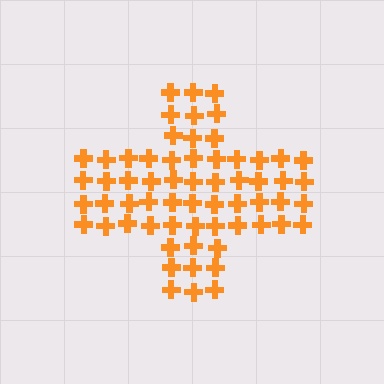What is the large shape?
The large shape is a cross.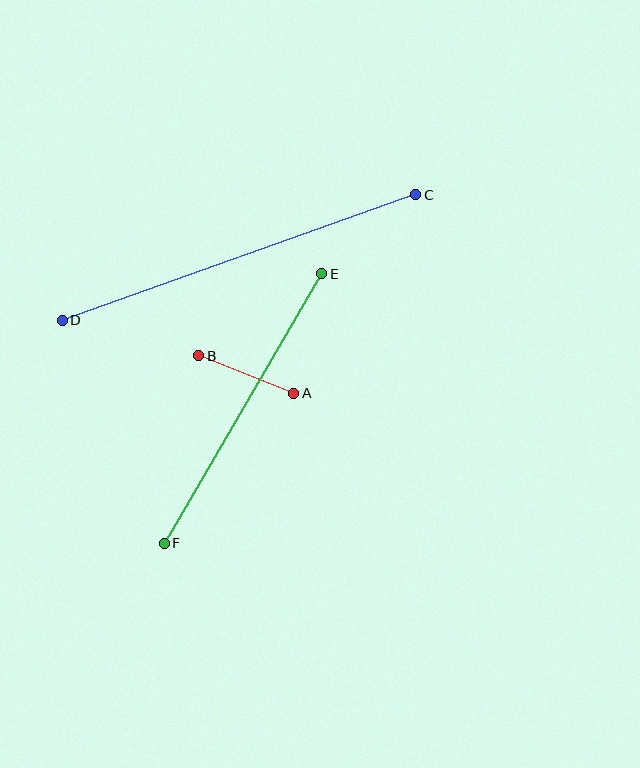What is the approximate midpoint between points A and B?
The midpoint is at approximately (246, 374) pixels.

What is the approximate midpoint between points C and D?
The midpoint is at approximately (239, 257) pixels.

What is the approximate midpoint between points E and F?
The midpoint is at approximately (243, 408) pixels.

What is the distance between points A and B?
The distance is approximately 102 pixels.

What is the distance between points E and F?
The distance is approximately 312 pixels.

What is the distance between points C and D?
The distance is approximately 375 pixels.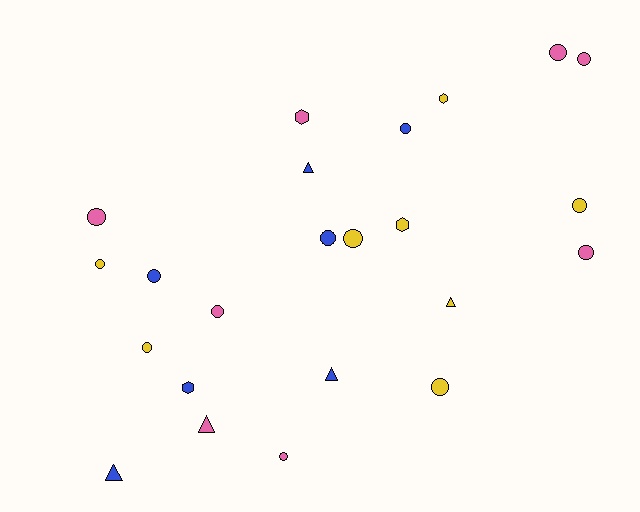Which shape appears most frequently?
Circle, with 14 objects.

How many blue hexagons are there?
There is 1 blue hexagon.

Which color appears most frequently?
Pink, with 8 objects.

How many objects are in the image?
There are 23 objects.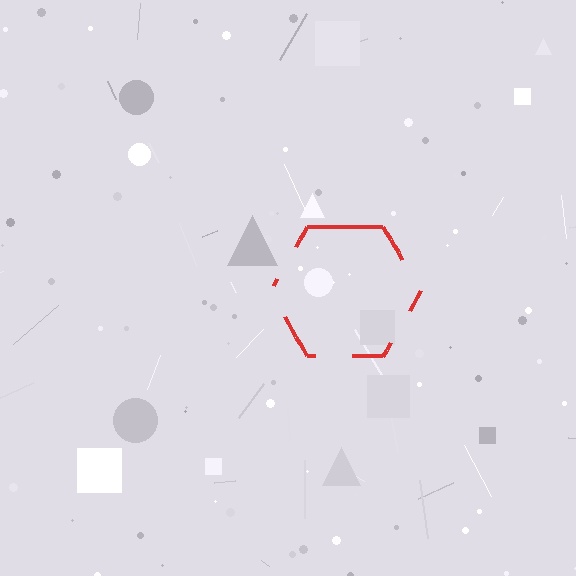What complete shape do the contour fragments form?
The contour fragments form a hexagon.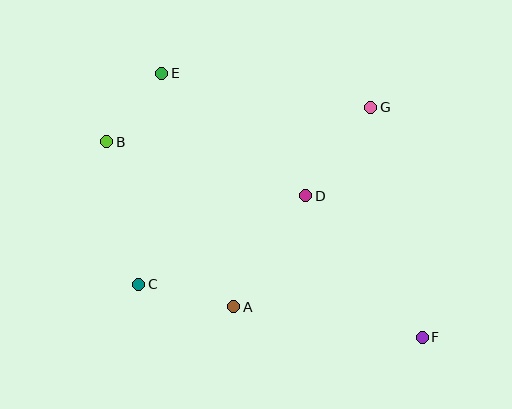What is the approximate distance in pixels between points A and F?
The distance between A and F is approximately 191 pixels.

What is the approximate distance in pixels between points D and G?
The distance between D and G is approximately 110 pixels.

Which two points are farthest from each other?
Points E and F are farthest from each other.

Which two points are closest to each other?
Points B and E are closest to each other.